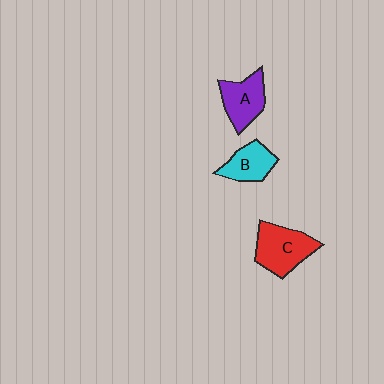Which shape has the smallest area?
Shape B (cyan).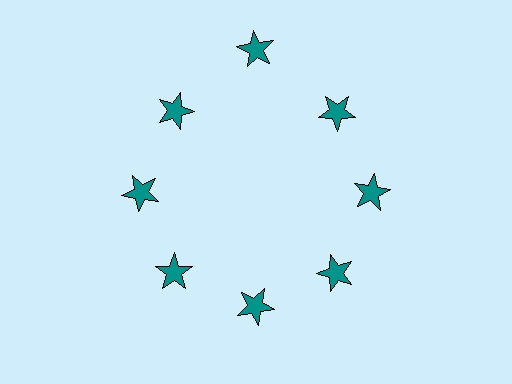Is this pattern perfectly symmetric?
No. The 8 teal stars are arranged in a ring, but one element near the 12 o'clock position is pushed outward from the center, breaking the 8-fold rotational symmetry.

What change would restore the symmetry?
The symmetry would be restored by moving it inward, back onto the ring so that all 8 stars sit at equal angles and equal distance from the center.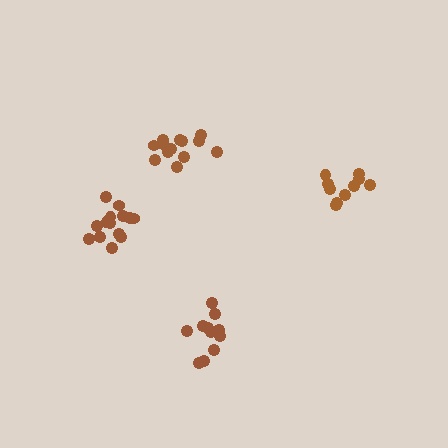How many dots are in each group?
Group 1: 11 dots, Group 2: 13 dots, Group 3: 10 dots, Group 4: 14 dots (48 total).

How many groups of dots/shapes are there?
There are 4 groups.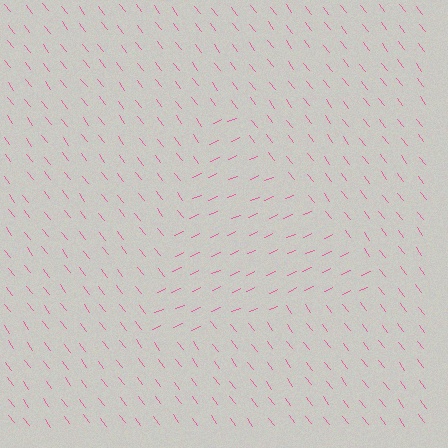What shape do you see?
I see a triangle.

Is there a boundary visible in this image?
Yes, there is a texture boundary formed by a change in line orientation.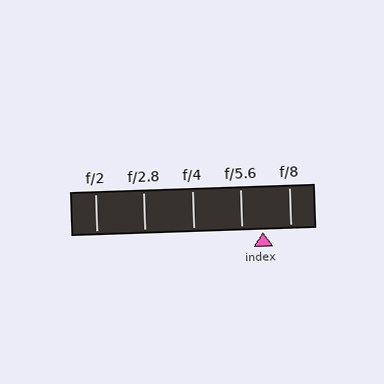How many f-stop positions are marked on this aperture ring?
There are 5 f-stop positions marked.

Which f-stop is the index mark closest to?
The index mark is closest to f/5.6.